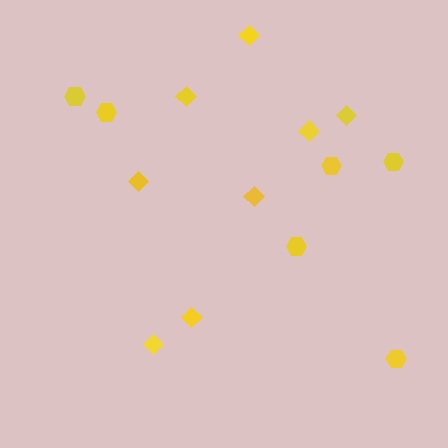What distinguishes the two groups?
There are 2 groups: one group of hexagons (6) and one group of diamonds (8).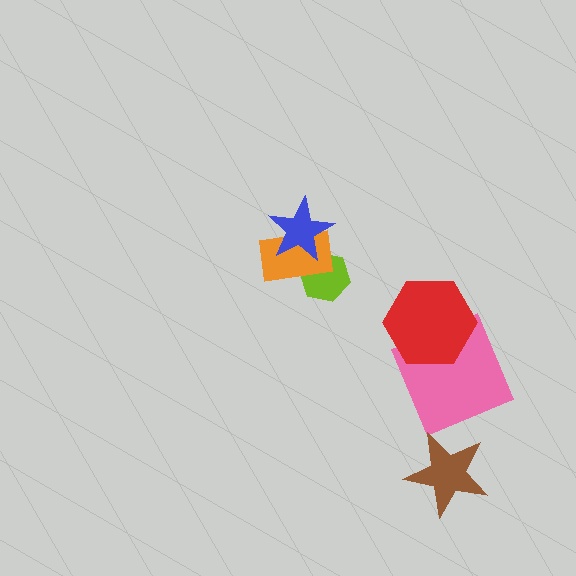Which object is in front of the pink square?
The red hexagon is in front of the pink square.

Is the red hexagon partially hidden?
No, no other shape covers it.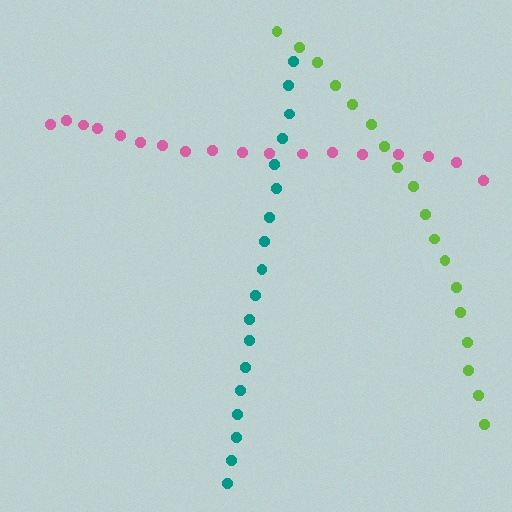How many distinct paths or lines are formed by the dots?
There are 3 distinct paths.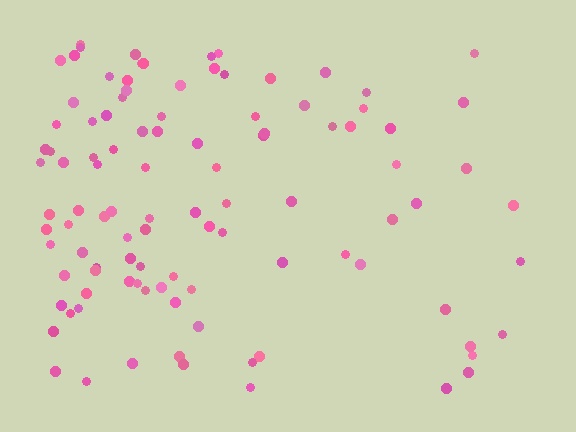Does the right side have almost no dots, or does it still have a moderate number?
Still a moderate number, just noticeably fewer than the left.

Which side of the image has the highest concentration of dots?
The left.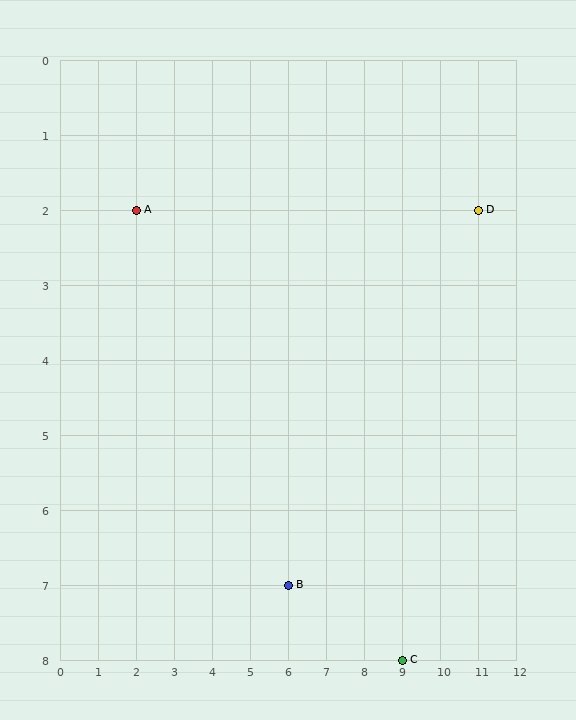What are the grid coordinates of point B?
Point B is at grid coordinates (6, 7).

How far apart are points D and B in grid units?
Points D and B are 5 columns and 5 rows apart (about 7.1 grid units diagonally).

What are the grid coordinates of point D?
Point D is at grid coordinates (11, 2).